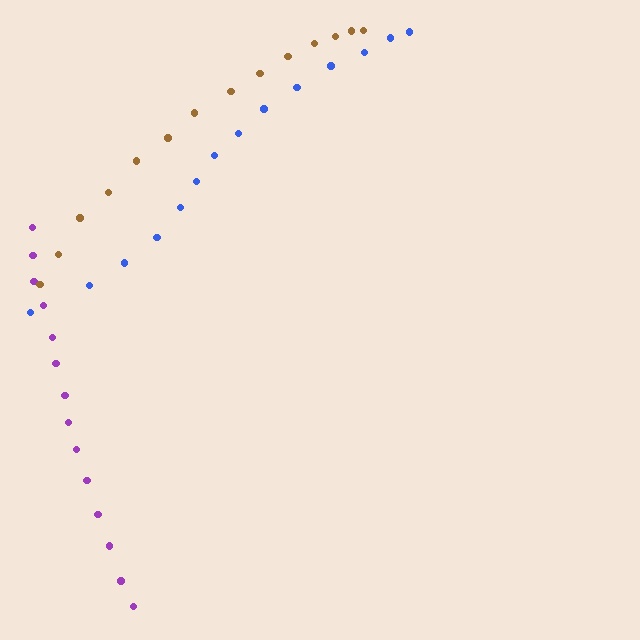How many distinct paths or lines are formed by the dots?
There are 3 distinct paths.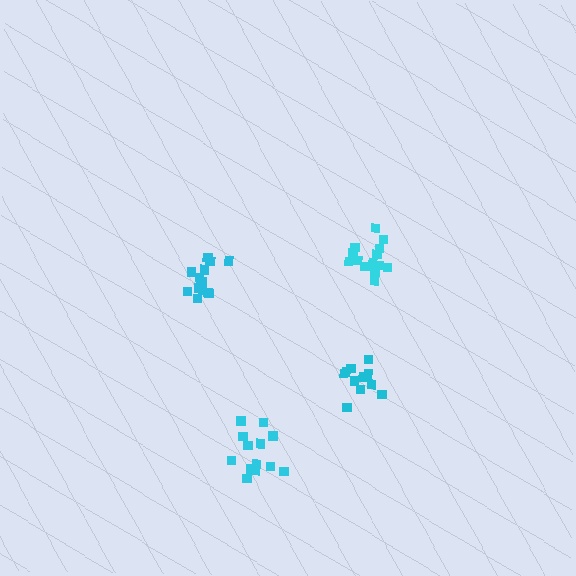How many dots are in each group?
Group 1: 13 dots, Group 2: 14 dots, Group 3: 14 dots, Group 4: 11 dots (52 total).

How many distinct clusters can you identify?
There are 4 distinct clusters.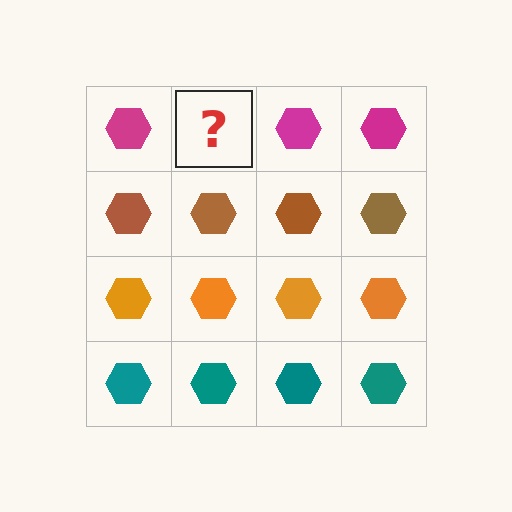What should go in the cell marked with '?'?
The missing cell should contain a magenta hexagon.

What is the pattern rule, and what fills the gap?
The rule is that each row has a consistent color. The gap should be filled with a magenta hexagon.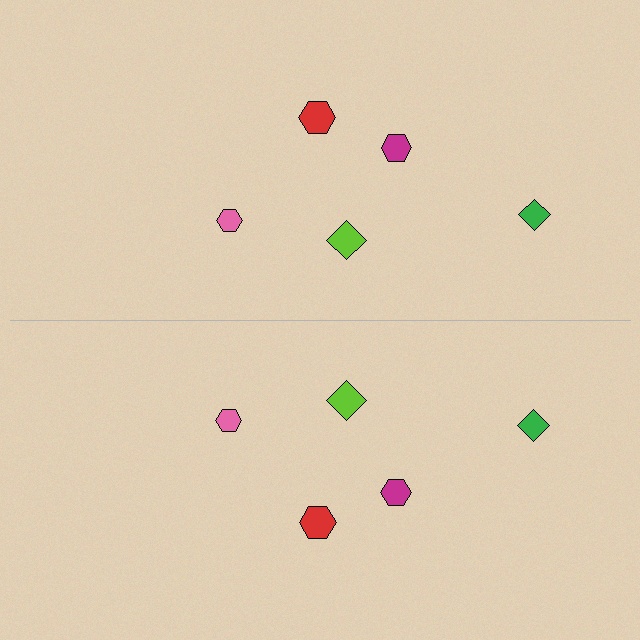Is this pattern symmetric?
Yes, this pattern has bilateral (reflection) symmetry.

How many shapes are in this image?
There are 10 shapes in this image.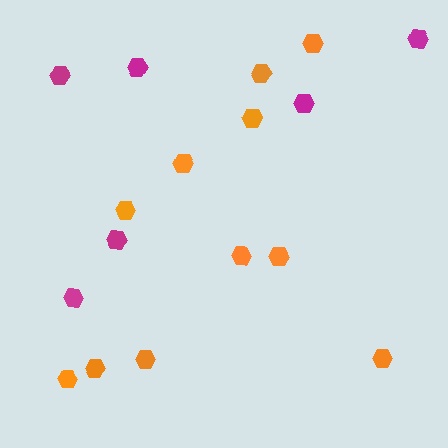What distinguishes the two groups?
There are 2 groups: one group of magenta hexagons (6) and one group of orange hexagons (11).